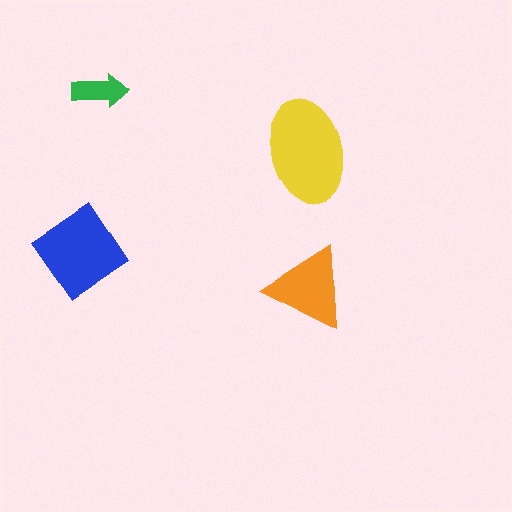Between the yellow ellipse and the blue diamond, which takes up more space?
The yellow ellipse.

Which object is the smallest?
The green arrow.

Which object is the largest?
The yellow ellipse.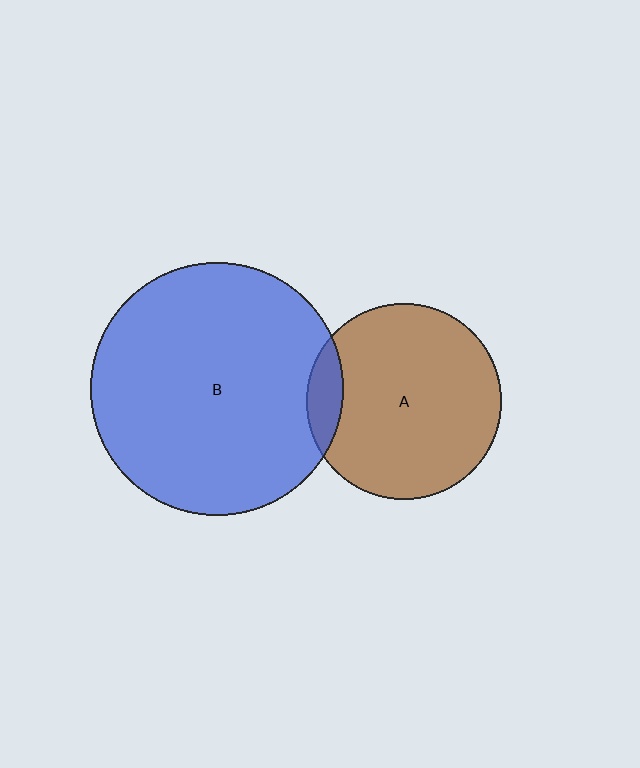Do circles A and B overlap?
Yes.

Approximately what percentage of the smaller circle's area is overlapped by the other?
Approximately 10%.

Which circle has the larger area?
Circle B (blue).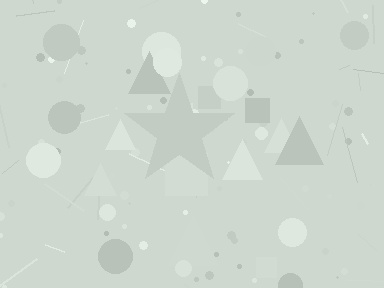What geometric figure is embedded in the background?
A star is embedded in the background.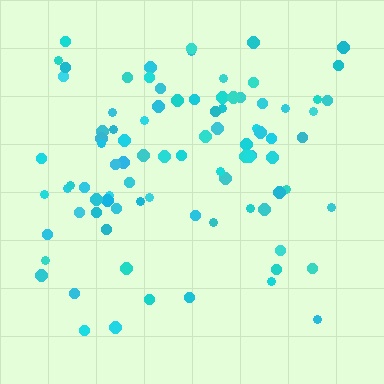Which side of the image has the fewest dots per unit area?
The bottom.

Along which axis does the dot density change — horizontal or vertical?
Vertical.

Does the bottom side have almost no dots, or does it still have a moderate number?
Still a moderate number, just noticeably fewer than the top.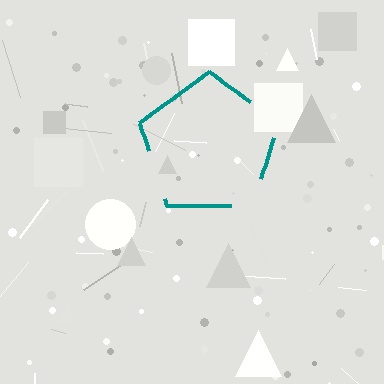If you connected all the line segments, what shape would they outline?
They would outline a pentagon.